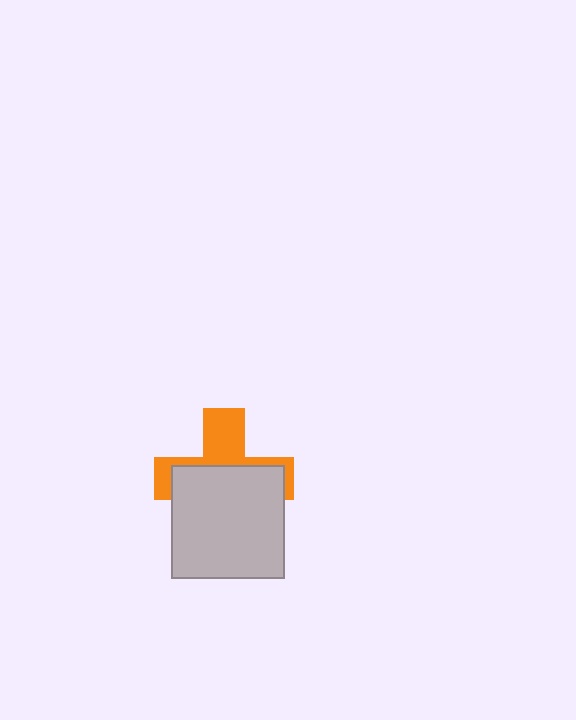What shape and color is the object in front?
The object in front is a light gray rectangle.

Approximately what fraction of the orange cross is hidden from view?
Roughly 59% of the orange cross is hidden behind the light gray rectangle.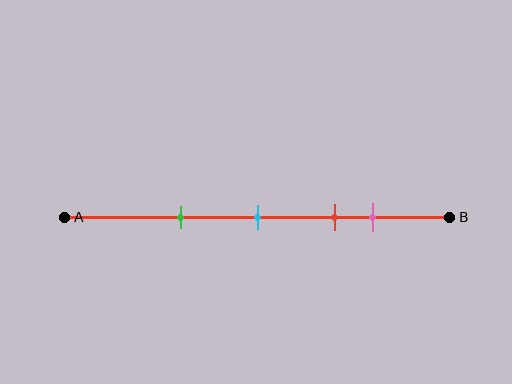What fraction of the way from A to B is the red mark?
The red mark is approximately 70% (0.7) of the way from A to B.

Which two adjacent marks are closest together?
The red and pink marks are the closest adjacent pair.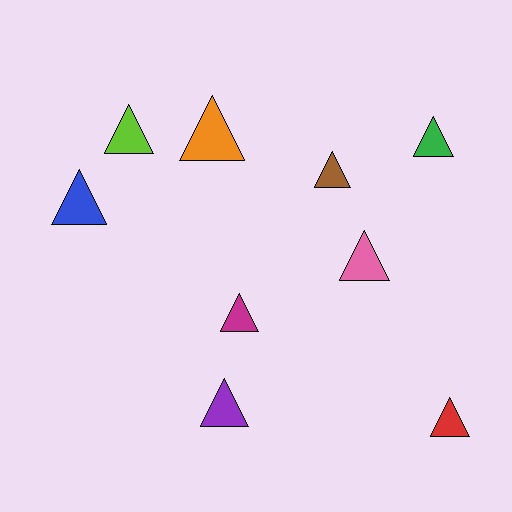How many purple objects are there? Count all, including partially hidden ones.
There is 1 purple object.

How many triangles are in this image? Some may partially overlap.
There are 9 triangles.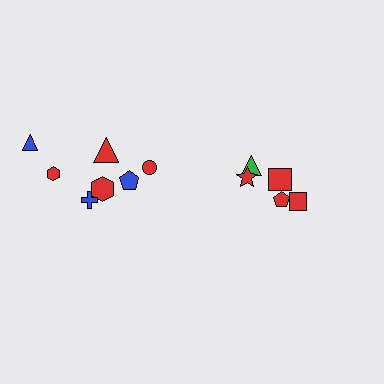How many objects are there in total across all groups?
There are 12 objects.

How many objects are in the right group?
There are 5 objects.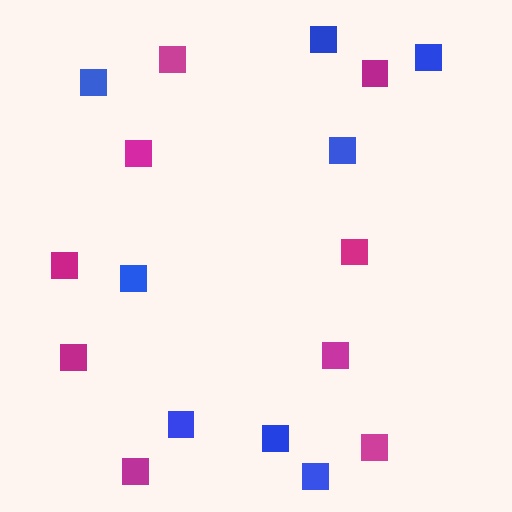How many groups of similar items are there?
There are 2 groups: one group of magenta squares (9) and one group of blue squares (8).